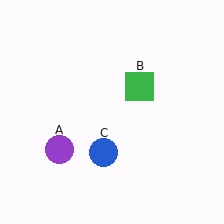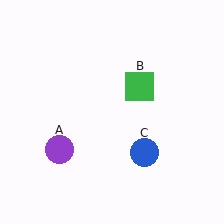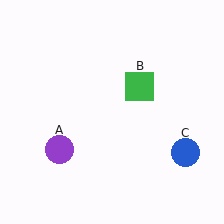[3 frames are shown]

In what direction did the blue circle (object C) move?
The blue circle (object C) moved right.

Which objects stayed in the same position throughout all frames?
Purple circle (object A) and green square (object B) remained stationary.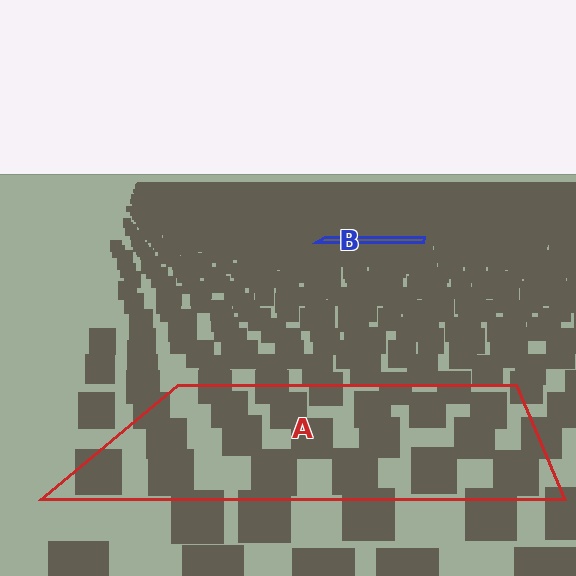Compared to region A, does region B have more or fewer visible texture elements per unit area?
Region B has more texture elements per unit area — they are packed more densely because it is farther away.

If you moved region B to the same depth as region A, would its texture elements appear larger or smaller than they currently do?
They would appear larger. At a closer depth, the same texture elements are projected at a bigger on-screen size.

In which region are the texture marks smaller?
The texture marks are smaller in region B, because it is farther away.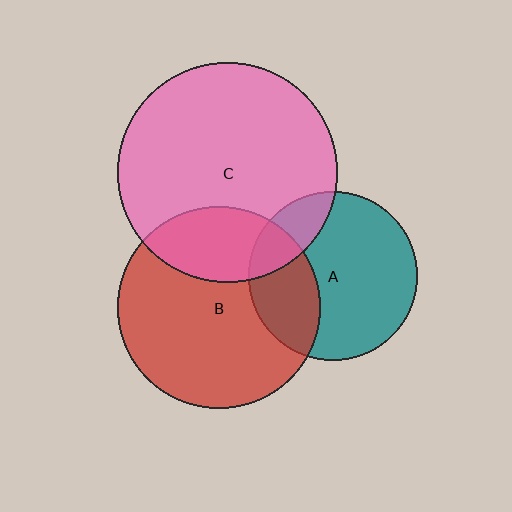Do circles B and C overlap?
Yes.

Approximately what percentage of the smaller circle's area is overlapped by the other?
Approximately 25%.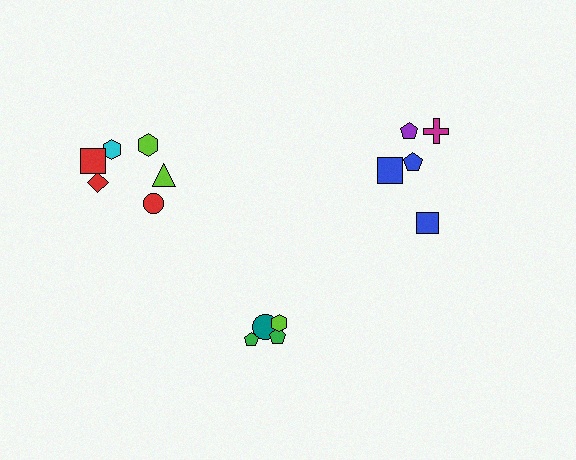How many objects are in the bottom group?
There are 5 objects.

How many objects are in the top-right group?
There are 5 objects.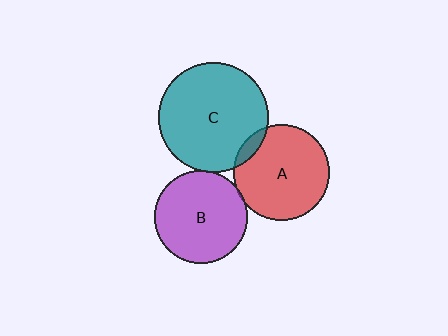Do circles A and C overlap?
Yes.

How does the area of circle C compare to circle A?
Approximately 1.3 times.